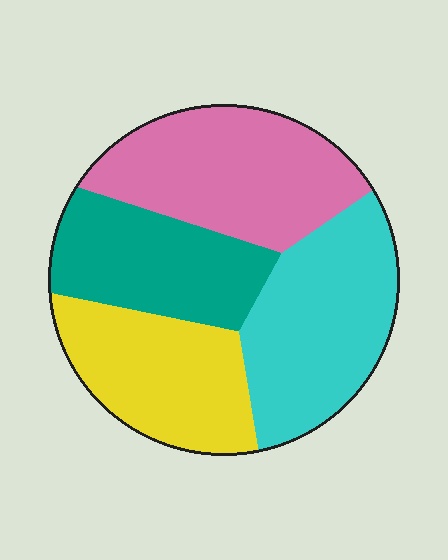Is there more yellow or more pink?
Pink.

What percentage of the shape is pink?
Pink takes up about one quarter (1/4) of the shape.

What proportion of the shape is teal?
Teal takes up about one fifth (1/5) of the shape.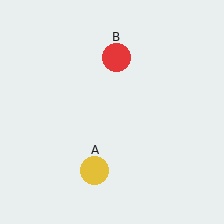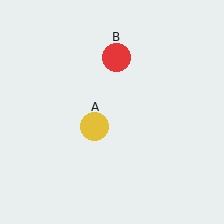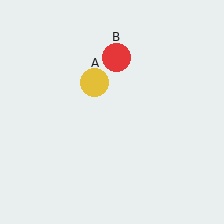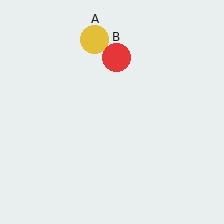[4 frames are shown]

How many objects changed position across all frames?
1 object changed position: yellow circle (object A).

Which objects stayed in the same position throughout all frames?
Red circle (object B) remained stationary.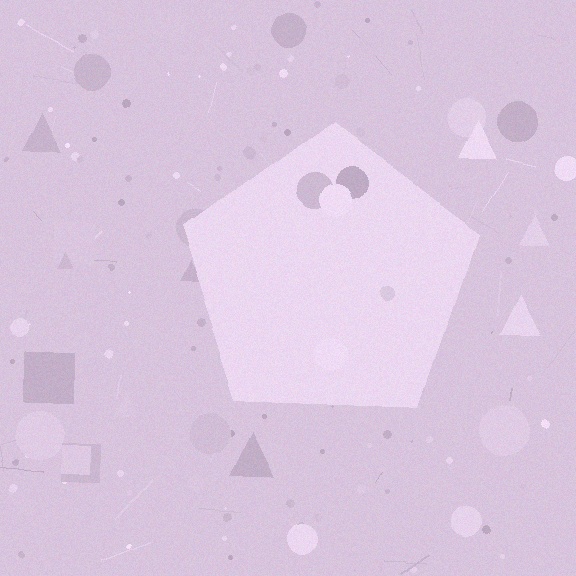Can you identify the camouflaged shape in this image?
The camouflaged shape is a pentagon.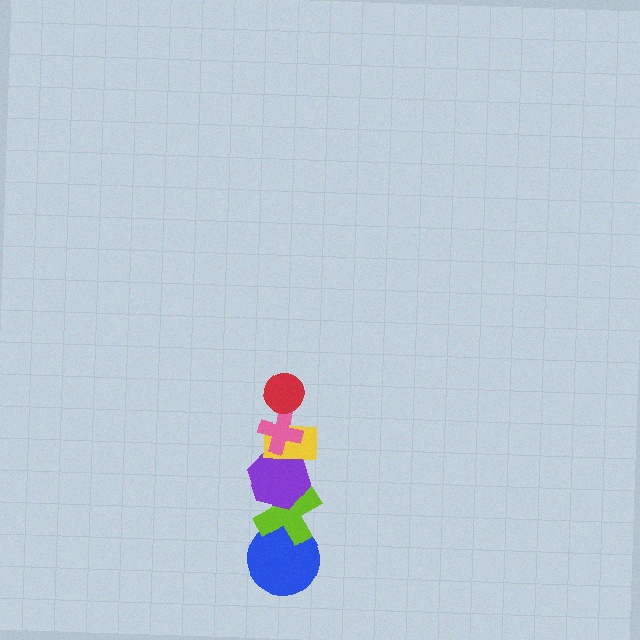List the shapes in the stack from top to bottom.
From top to bottom: the red circle, the pink cross, the yellow rectangle, the purple hexagon, the lime cross, the blue circle.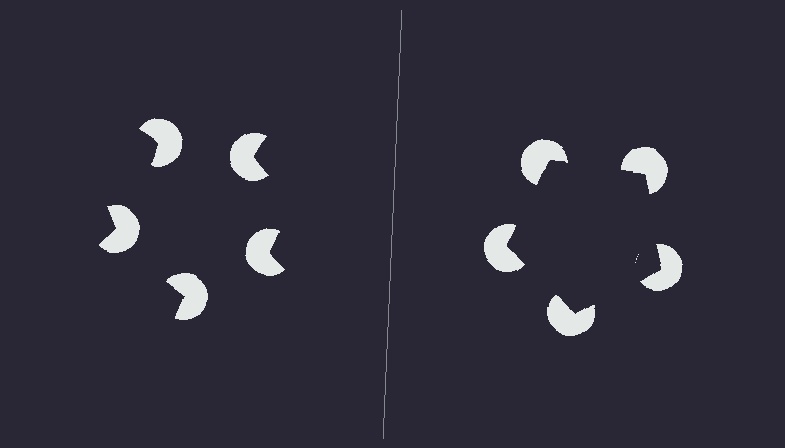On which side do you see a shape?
An illusory pentagon appears on the right side. On the left side the wedge cuts are rotated, so no coherent shape forms.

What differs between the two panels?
The pac-man discs are positioned identically on both sides; only the wedge orientations differ. On the right they align to a pentagon; on the left they are misaligned.